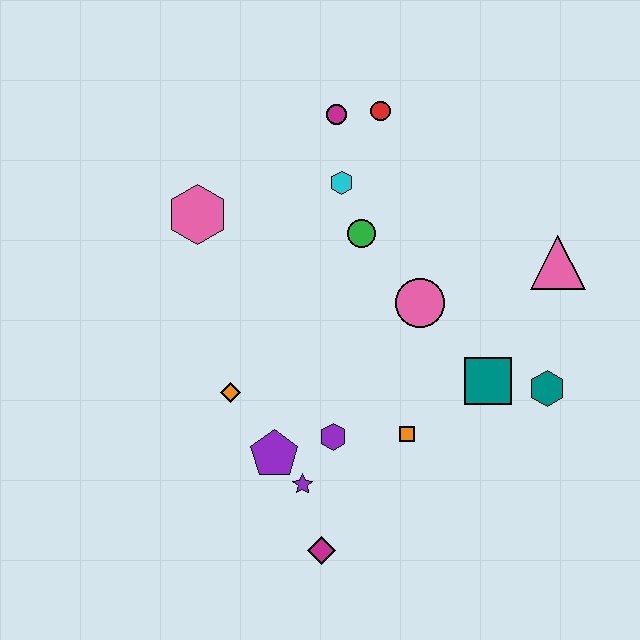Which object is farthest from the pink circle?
The magenta diamond is farthest from the pink circle.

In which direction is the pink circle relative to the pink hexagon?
The pink circle is to the right of the pink hexagon.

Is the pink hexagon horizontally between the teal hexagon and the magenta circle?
No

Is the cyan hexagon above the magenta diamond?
Yes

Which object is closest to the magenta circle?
The red circle is closest to the magenta circle.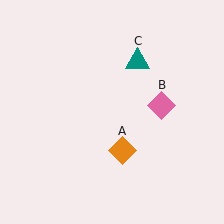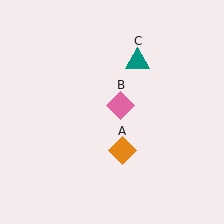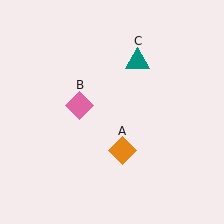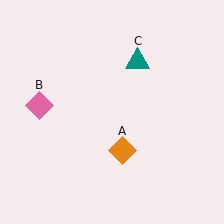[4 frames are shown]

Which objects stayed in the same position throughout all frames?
Orange diamond (object A) and teal triangle (object C) remained stationary.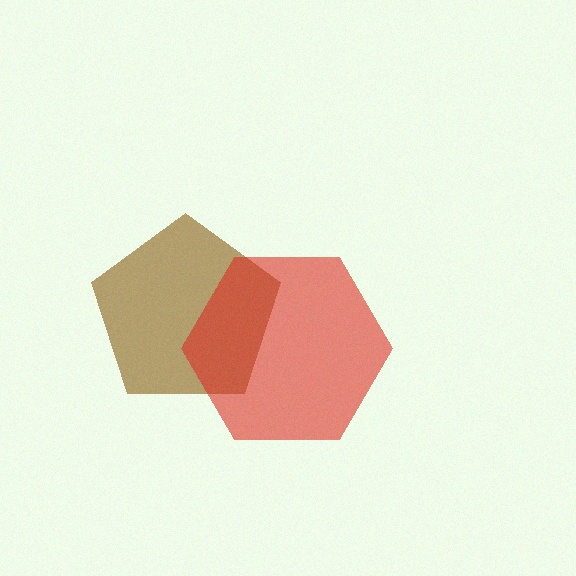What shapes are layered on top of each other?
The layered shapes are: a brown pentagon, a red hexagon.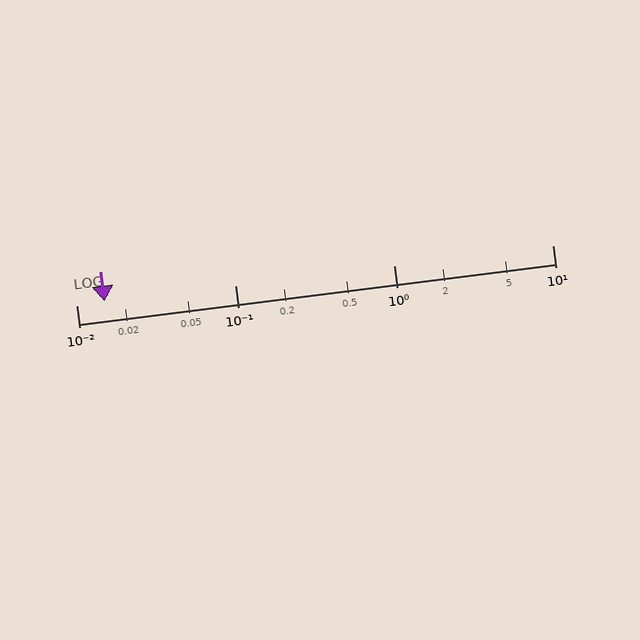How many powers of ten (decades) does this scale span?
The scale spans 3 decades, from 0.01 to 10.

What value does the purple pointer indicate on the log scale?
The pointer indicates approximately 0.015.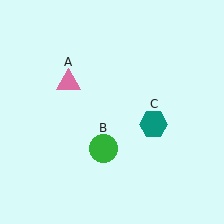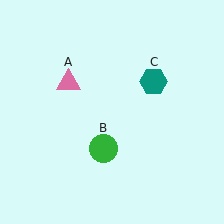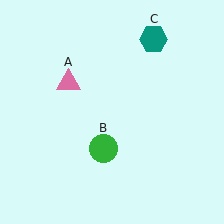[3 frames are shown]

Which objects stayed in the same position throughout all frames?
Pink triangle (object A) and green circle (object B) remained stationary.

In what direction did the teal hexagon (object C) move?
The teal hexagon (object C) moved up.